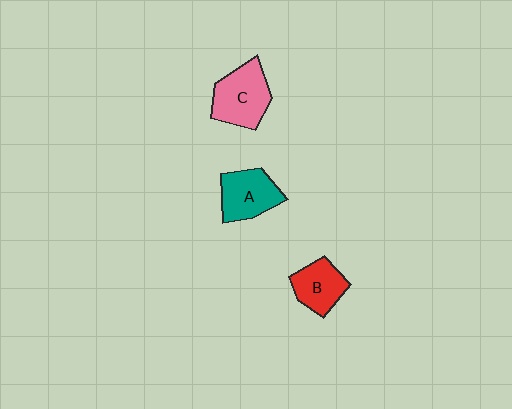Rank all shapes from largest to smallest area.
From largest to smallest: C (pink), A (teal), B (red).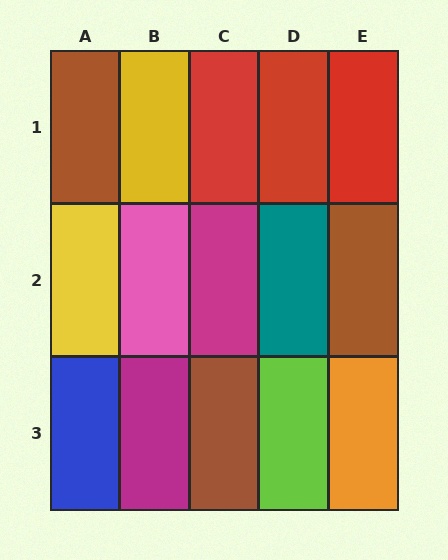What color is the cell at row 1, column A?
Brown.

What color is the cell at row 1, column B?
Yellow.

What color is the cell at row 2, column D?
Teal.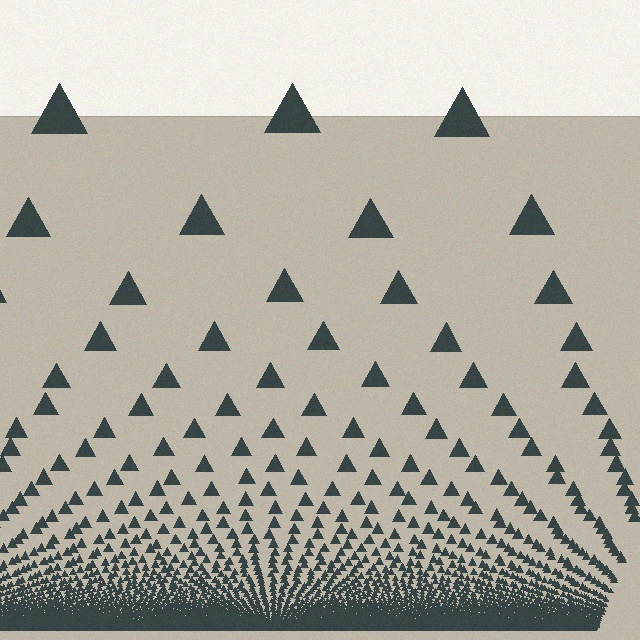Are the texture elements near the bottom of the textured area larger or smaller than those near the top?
Smaller. The gradient is inverted — elements near the bottom are smaller and denser.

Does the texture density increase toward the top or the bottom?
Density increases toward the bottom.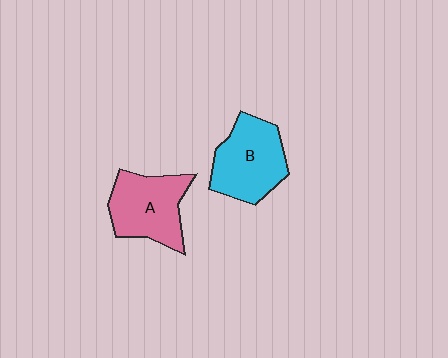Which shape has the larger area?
Shape B (cyan).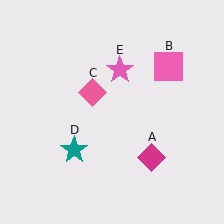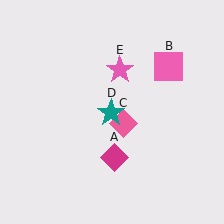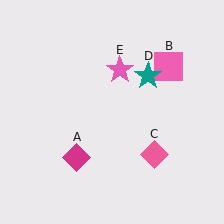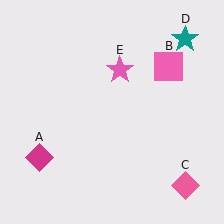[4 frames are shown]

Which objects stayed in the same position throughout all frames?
Pink square (object B) and pink star (object E) remained stationary.